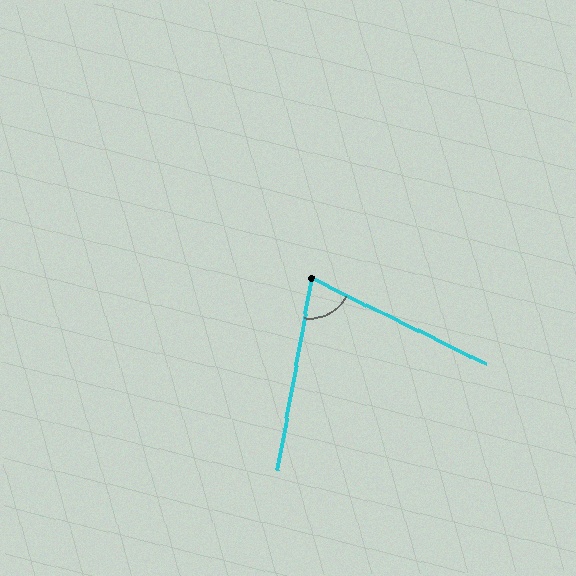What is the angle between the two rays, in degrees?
Approximately 74 degrees.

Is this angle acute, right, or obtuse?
It is acute.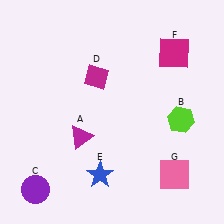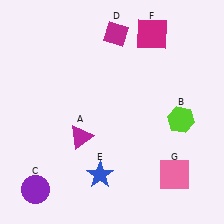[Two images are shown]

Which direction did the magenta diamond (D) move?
The magenta diamond (D) moved up.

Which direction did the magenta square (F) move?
The magenta square (F) moved left.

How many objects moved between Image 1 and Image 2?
2 objects moved between the two images.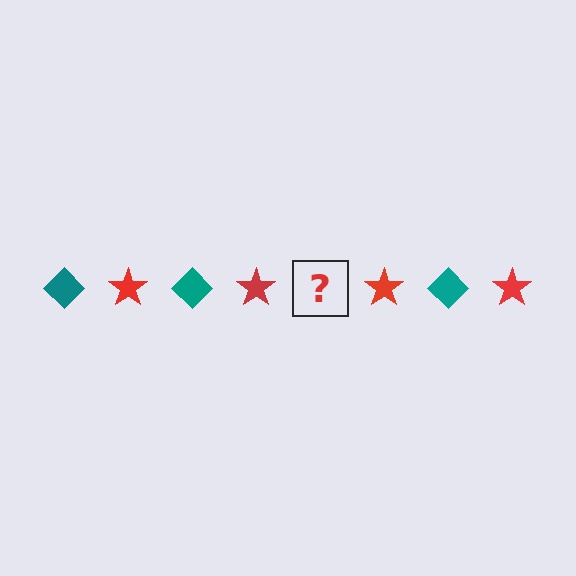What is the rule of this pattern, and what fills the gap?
The rule is that the pattern alternates between teal diamond and red star. The gap should be filled with a teal diamond.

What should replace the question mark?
The question mark should be replaced with a teal diamond.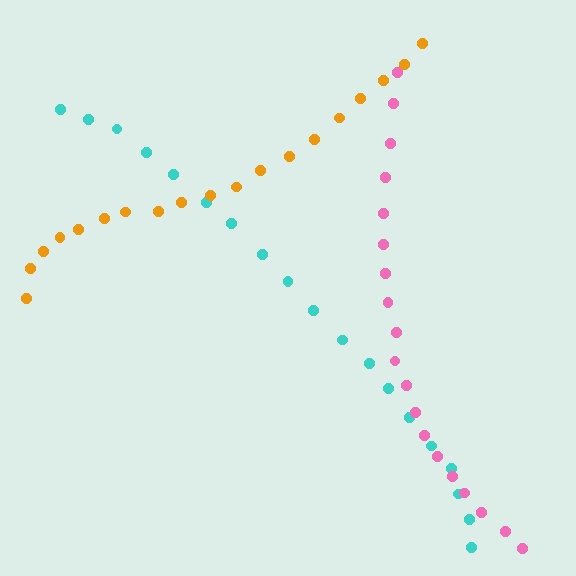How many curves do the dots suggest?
There are 3 distinct paths.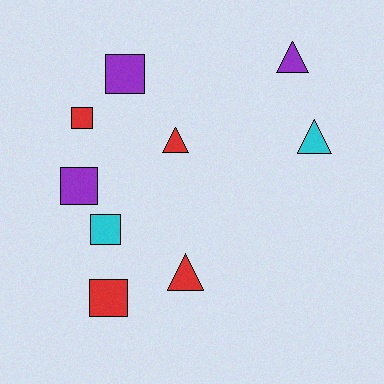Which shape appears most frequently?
Square, with 5 objects.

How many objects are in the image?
There are 9 objects.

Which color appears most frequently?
Red, with 4 objects.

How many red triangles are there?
There are 2 red triangles.